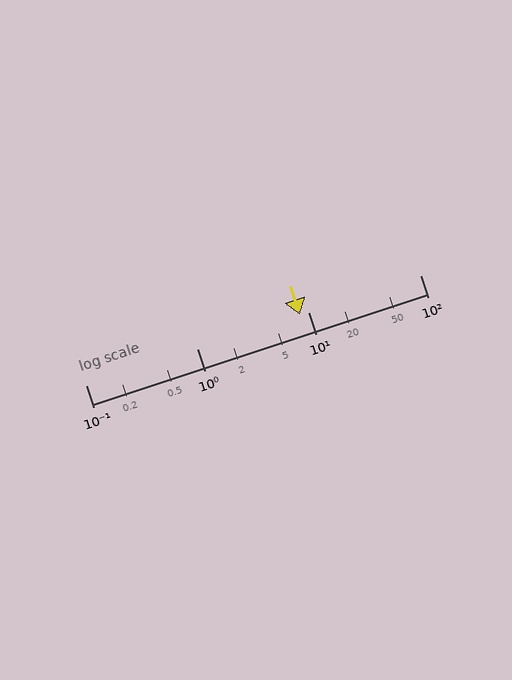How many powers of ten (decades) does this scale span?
The scale spans 3 decades, from 0.1 to 100.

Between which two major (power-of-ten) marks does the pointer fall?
The pointer is between 1 and 10.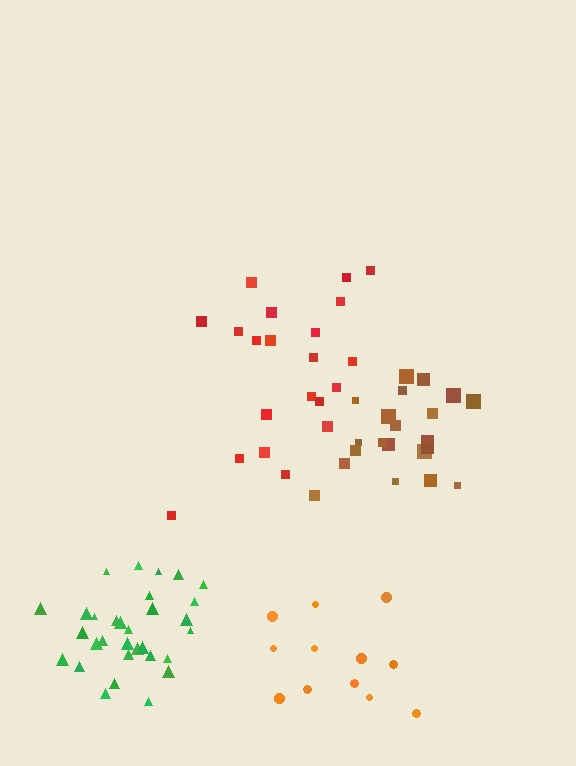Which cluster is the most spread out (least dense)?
Orange.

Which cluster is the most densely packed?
Green.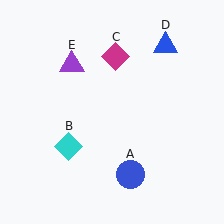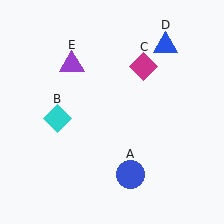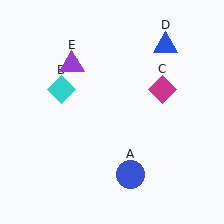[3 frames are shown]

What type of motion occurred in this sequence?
The cyan diamond (object B), magenta diamond (object C) rotated clockwise around the center of the scene.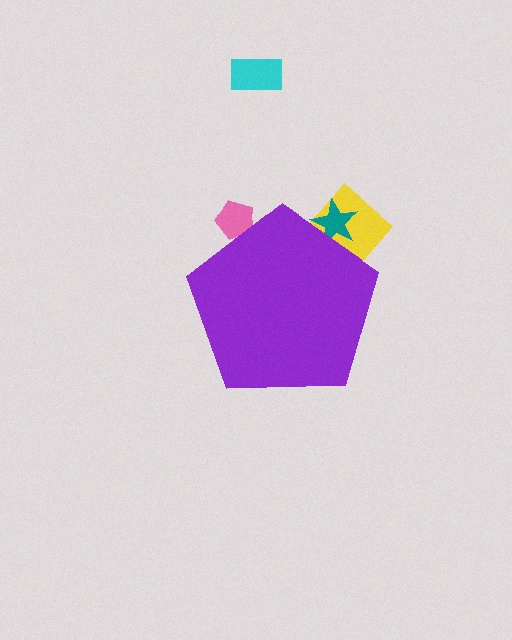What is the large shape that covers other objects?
A purple pentagon.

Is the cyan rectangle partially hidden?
No, the cyan rectangle is fully visible.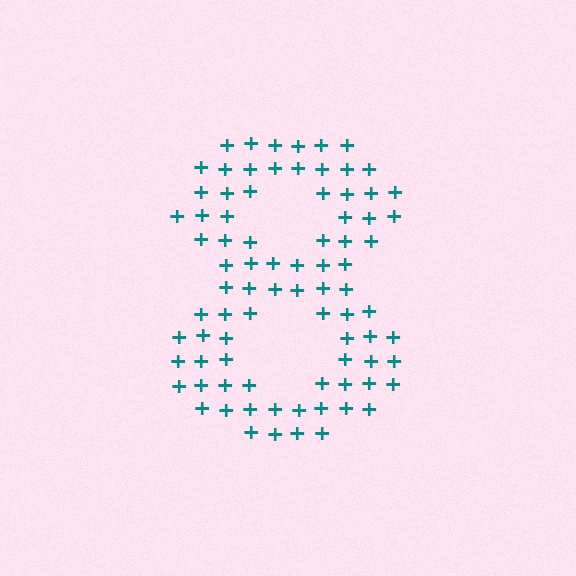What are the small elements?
The small elements are plus signs.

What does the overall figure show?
The overall figure shows the digit 8.